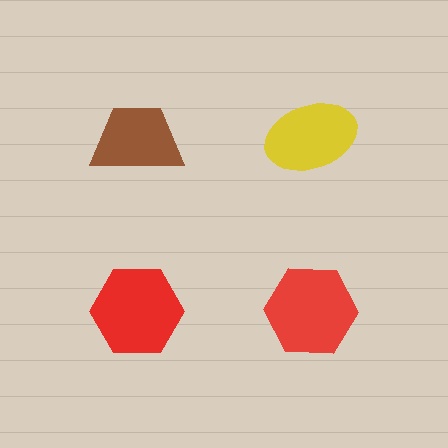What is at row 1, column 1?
A brown trapezoid.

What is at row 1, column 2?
A yellow ellipse.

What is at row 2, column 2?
A red hexagon.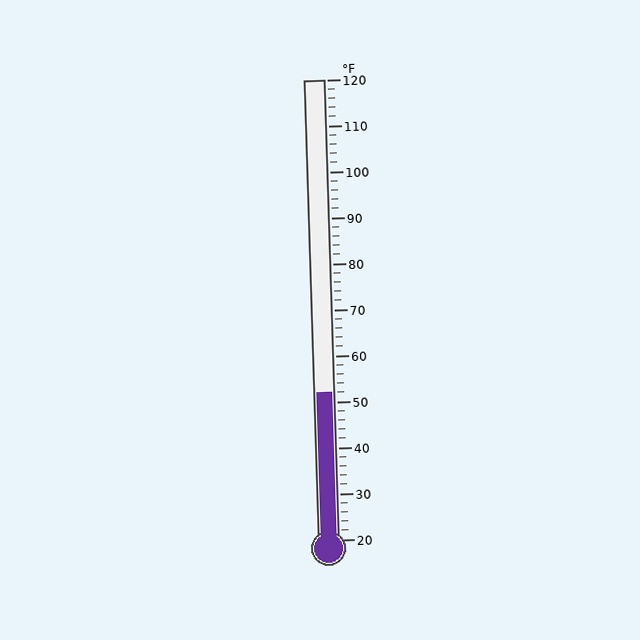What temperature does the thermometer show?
The thermometer shows approximately 52°F.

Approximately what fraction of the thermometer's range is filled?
The thermometer is filled to approximately 30% of its range.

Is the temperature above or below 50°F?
The temperature is above 50°F.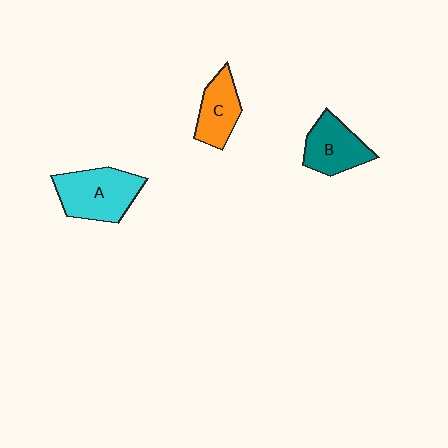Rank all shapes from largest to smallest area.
From largest to smallest: A (cyan), B (teal), C (orange).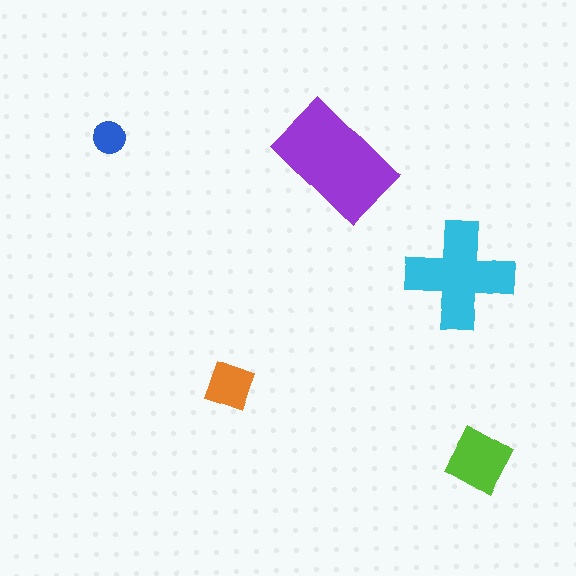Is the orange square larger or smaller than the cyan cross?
Smaller.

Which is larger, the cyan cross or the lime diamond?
The cyan cross.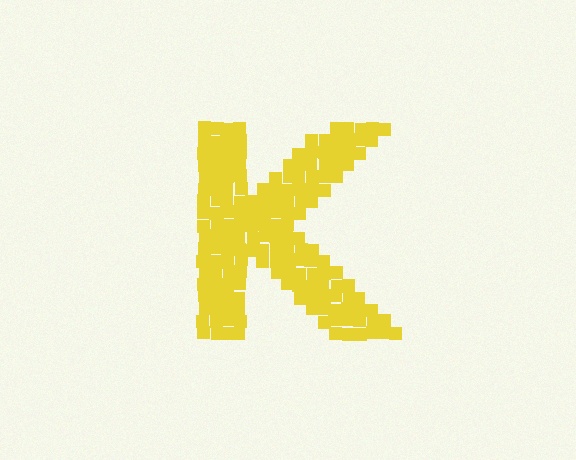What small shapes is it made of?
It is made of small squares.